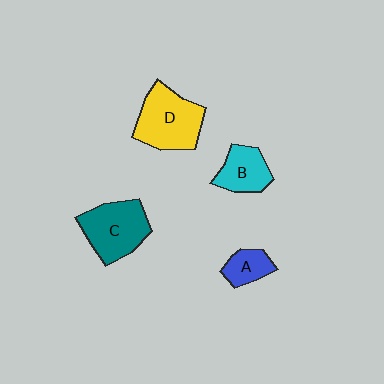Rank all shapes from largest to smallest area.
From largest to smallest: D (yellow), C (teal), B (cyan), A (blue).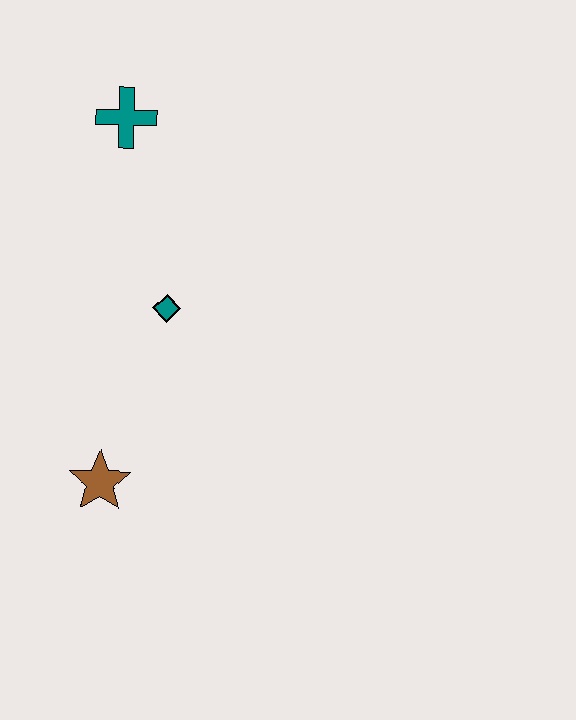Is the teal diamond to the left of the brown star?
No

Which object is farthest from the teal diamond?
The teal cross is farthest from the teal diamond.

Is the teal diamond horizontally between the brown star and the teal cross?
No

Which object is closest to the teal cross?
The teal diamond is closest to the teal cross.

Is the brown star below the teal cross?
Yes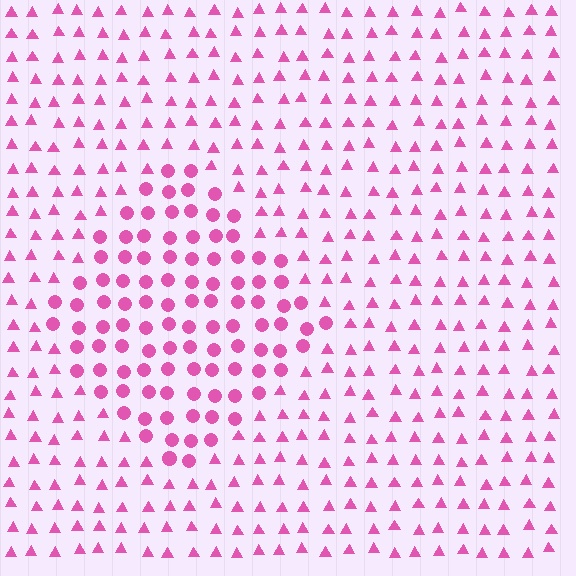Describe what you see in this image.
The image is filled with small pink elements arranged in a uniform grid. A diamond-shaped region contains circles, while the surrounding area contains triangles. The boundary is defined purely by the change in element shape.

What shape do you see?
I see a diamond.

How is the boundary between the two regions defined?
The boundary is defined by a change in element shape: circles inside vs. triangles outside. All elements share the same color and spacing.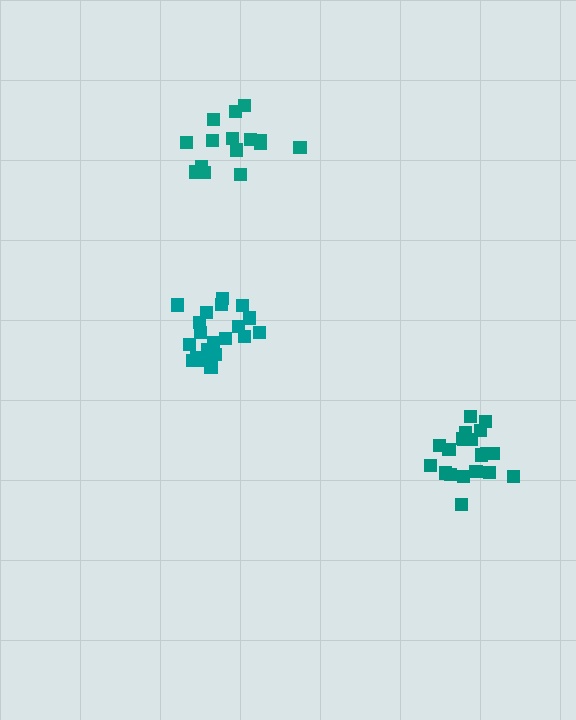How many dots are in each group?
Group 1: 20 dots, Group 2: 20 dots, Group 3: 15 dots (55 total).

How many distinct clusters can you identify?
There are 3 distinct clusters.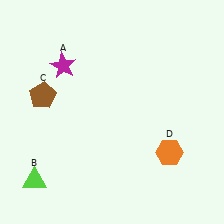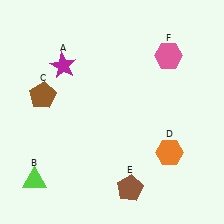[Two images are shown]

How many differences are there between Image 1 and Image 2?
There are 2 differences between the two images.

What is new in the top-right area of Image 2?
A pink hexagon (F) was added in the top-right area of Image 2.